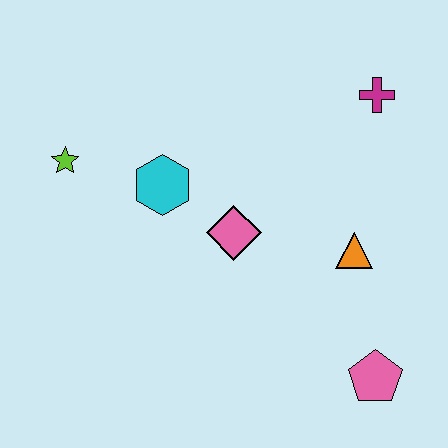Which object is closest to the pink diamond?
The cyan hexagon is closest to the pink diamond.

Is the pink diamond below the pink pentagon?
No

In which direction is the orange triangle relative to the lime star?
The orange triangle is to the right of the lime star.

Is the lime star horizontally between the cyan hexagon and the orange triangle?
No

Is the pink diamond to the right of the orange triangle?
No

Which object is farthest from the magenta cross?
The lime star is farthest from the magenta cross.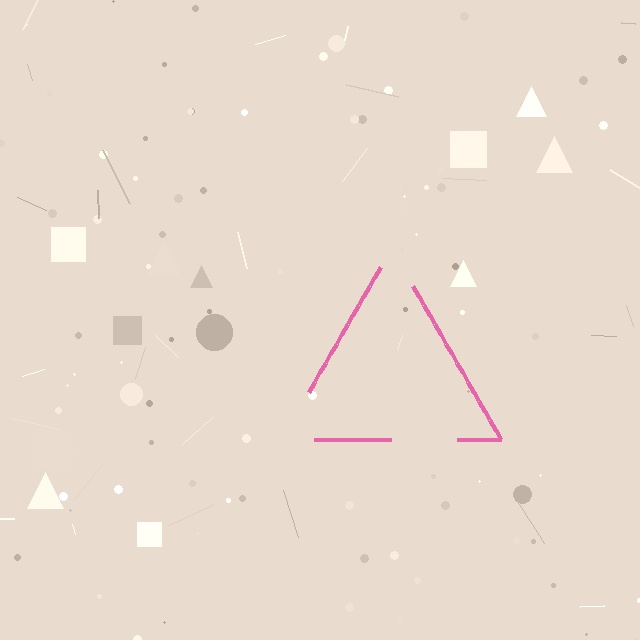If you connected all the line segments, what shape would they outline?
They would outline a triangle.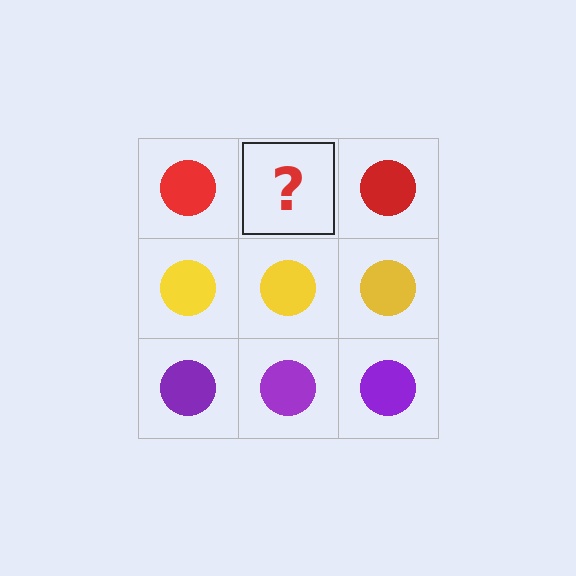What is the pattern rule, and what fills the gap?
The rule is that each row has a consistent color. The gap should be filled with a red circle.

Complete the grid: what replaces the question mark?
The question mark should be replaced with a red circle.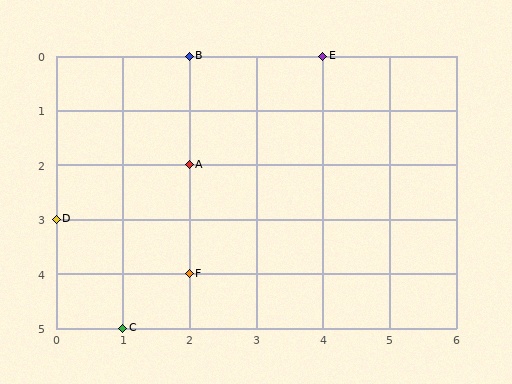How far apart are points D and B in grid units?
Points D and B are 2 columns and 3 rows apart (about 3.6 grid units diagonally).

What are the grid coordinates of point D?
Point D is at grid coordinates (0, 3).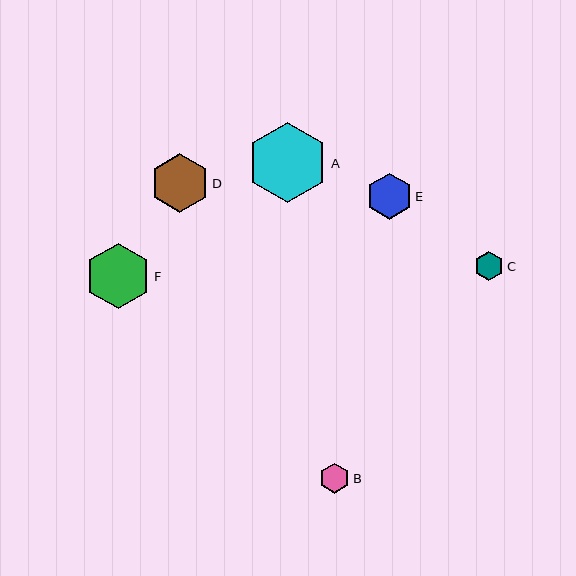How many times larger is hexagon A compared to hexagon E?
Hexagon A is approximately 1.7 times the size of hexagon E.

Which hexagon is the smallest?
Hexagon C is the smallest with a size of approximately 29 pixels.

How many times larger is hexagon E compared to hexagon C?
Hexagon E is approximately 1.6 times the size of hexagon C.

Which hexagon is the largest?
Hexagon A is the largest with a size of approximately 81 pixels.